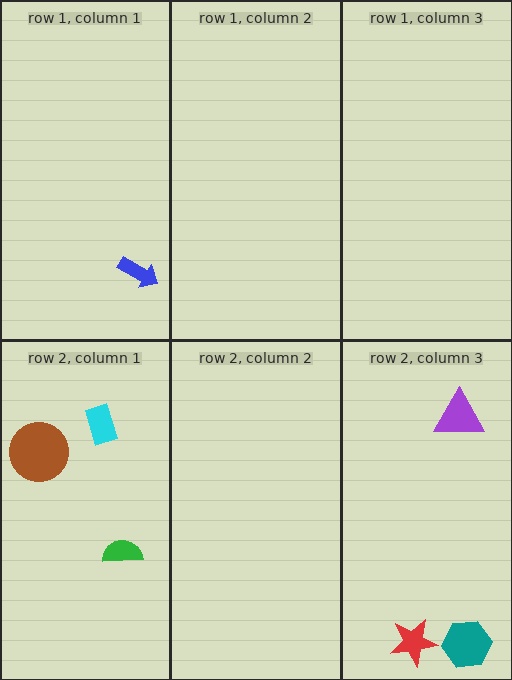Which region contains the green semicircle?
The row 2, column 1 region.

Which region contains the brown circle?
The row 2, column 1 region.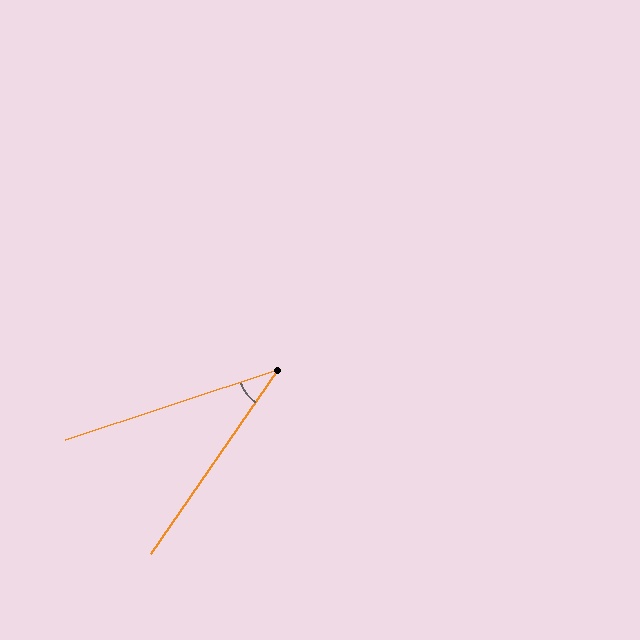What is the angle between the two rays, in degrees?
Approximately 37 degrees.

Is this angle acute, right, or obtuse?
It is acute.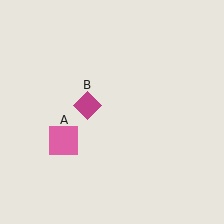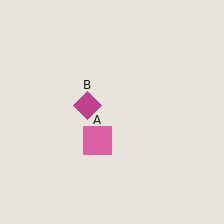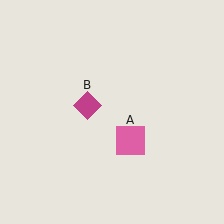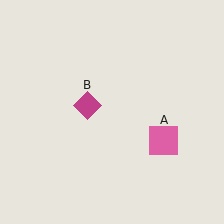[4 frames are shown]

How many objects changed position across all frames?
1 object changed position: pink square (object A).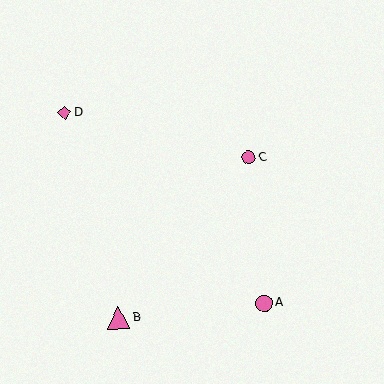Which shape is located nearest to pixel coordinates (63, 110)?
The pink diamond (labeled D) at (64, 113) is nearest to that location.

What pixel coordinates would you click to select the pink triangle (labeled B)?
Click at (118, 317) to select the pink triangle B.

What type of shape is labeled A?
Shape A is a pink circle.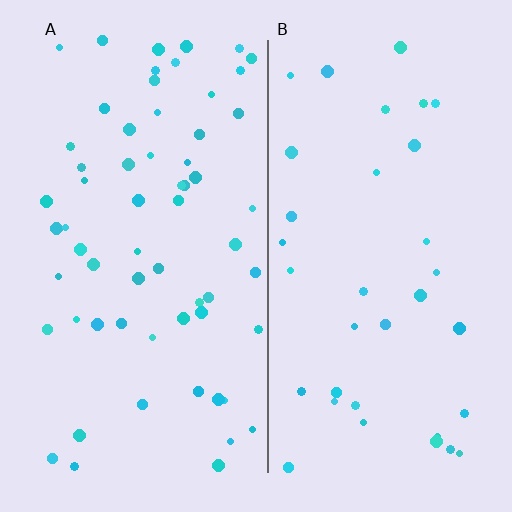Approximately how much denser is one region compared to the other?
Approximately 1.8× — region A over region B.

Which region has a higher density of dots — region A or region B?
A (the left).